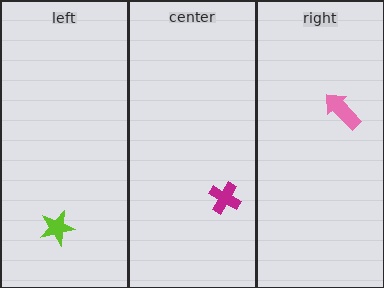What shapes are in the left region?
The lime star.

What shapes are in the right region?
The pink arrow.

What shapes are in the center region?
The magenta cross.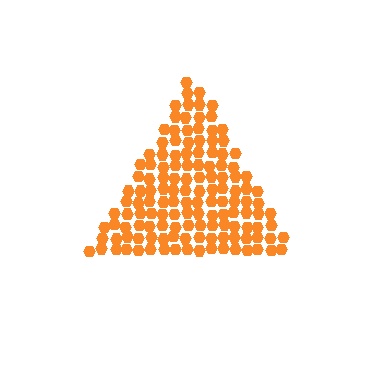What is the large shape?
The large shape is a triangle.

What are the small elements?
The small elements are hexagons.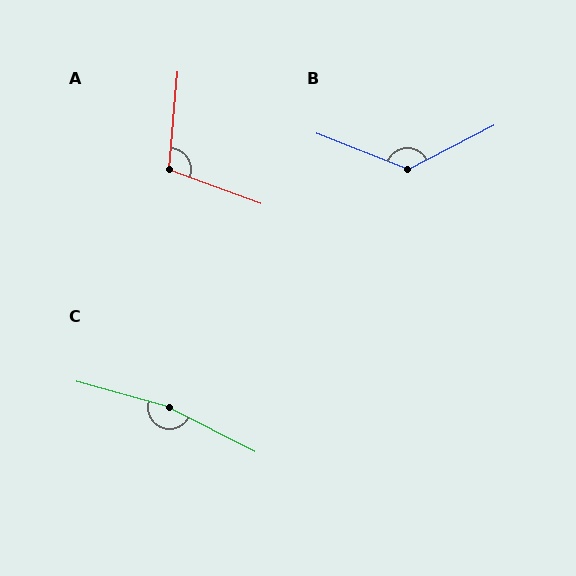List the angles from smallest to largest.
A (106°), B (132°), C (168°).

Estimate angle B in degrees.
Approximately 132 degrees.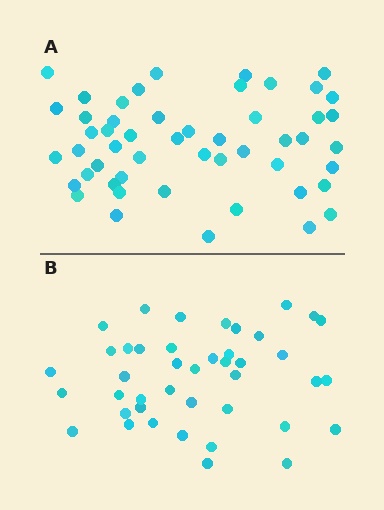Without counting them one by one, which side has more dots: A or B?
Region A (the top region) has more dots.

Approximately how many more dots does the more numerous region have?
Region A has roughly 8 or so more dots than region B.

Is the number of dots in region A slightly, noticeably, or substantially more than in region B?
Region A has only slightly more — the two regions are fairly close. The ratio is roughly 1.2 to 1.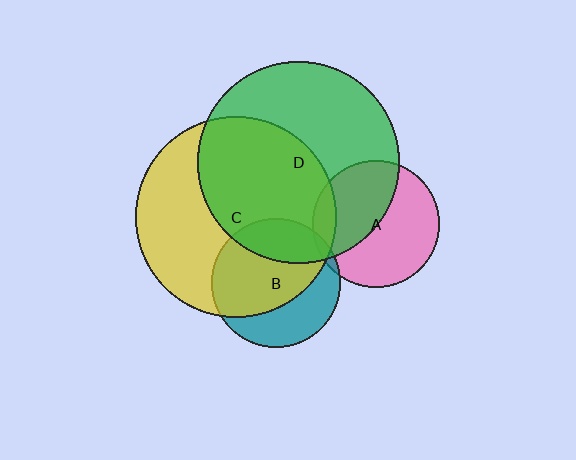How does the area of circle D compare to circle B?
Approximately 2.4 times.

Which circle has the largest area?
Circle D (green).